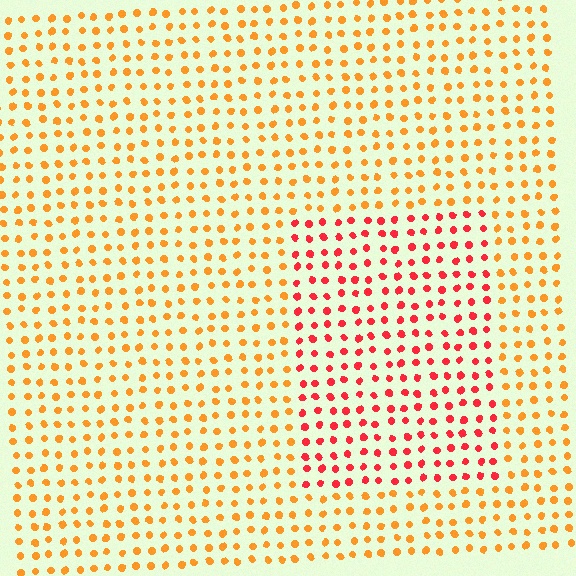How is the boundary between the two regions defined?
The boundary is defined purely by a slight shift in hue (about 38 degrees). Spacing, size, and orientation are identical on both sides.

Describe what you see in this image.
The image is filled with small orange elements in a uniform arrangement. A rectangle-shaped region is visible where the elements are tinted to a slightly different hue, forming a subtle color boundary.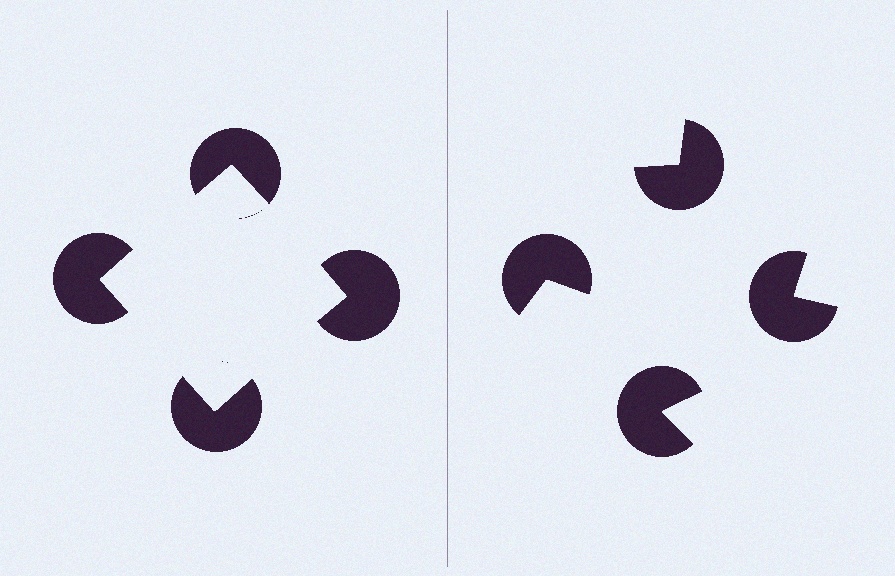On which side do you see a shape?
An illusory square appears on the left side. On the right side the wedge cuts are rotated, so no coherent shape forms.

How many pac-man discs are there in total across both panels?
8 — 4 on each side.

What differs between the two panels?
The pac-man discs are positioned identically on both sides; only the wedge orientations differ. On the left they align to a square; on the right they are misaligned.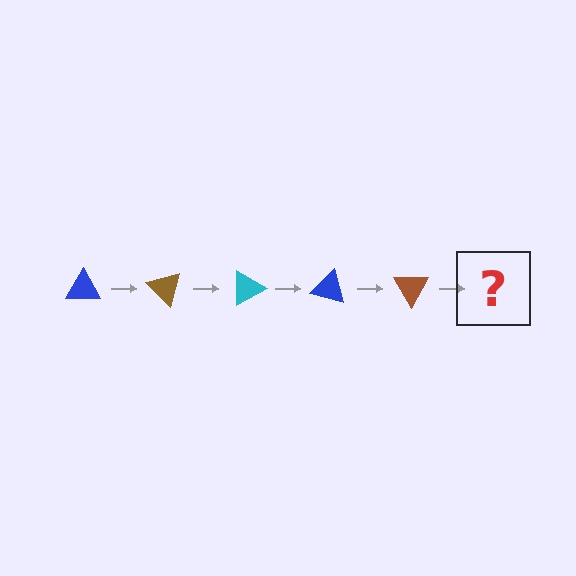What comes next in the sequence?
The next element should be a cyan triangle, rotated 225 degrees from the start.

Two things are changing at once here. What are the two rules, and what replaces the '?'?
The two rules are that it rotates 45 degrees each step and the color cycles through blue, brown, and cyan. The '?' should be a cyan triangle, rotated 225 degrees from the start.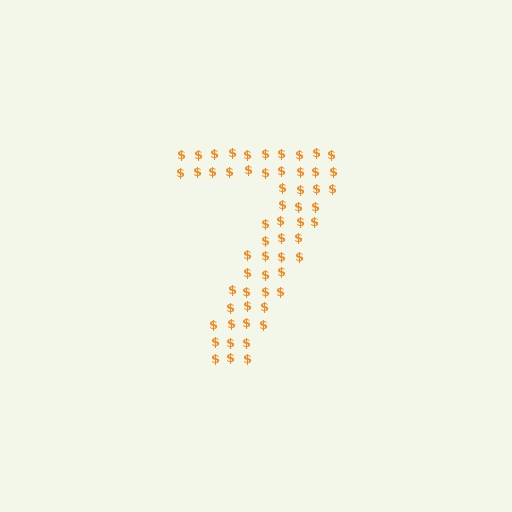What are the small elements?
The small elements are dollar signs.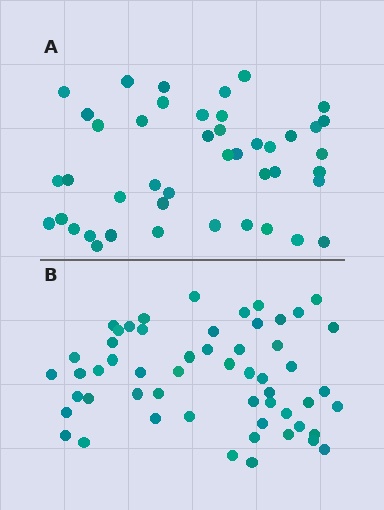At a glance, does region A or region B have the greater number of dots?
Region B (the bottom region) has more dots.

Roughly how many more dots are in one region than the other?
Region B has roughly 12 or so more dots than region A.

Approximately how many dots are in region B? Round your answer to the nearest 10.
About 60 dots. (The exact count is 55, which rounds to 60.)